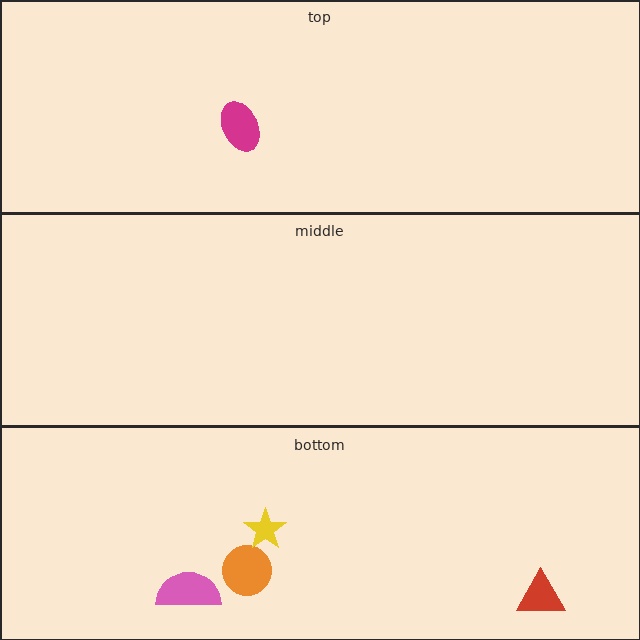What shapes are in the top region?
The magenta ellipse.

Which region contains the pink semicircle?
The bottom region.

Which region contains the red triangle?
The bottom region.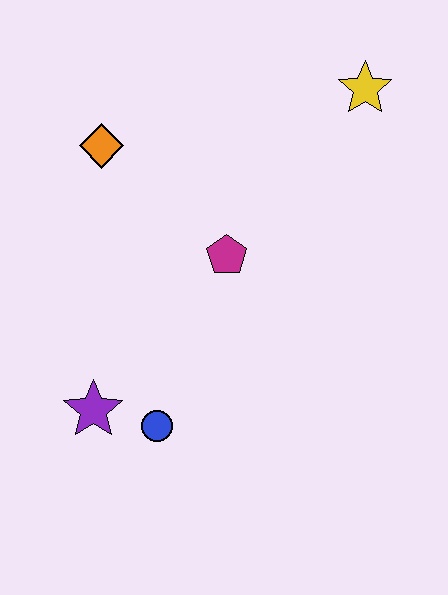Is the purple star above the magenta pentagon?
No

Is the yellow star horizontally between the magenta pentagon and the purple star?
No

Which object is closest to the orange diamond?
The magenta pentagon is closest to the orange diamond.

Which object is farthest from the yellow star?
The purple star is farthest from the yellow star.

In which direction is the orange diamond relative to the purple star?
The orange diamond is above the purple star.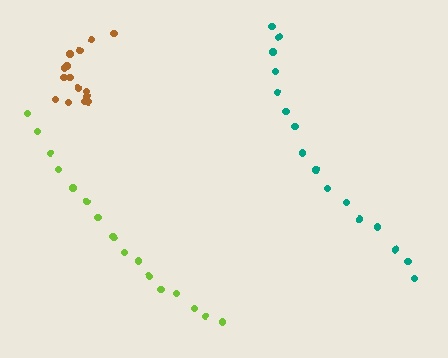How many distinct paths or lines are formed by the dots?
There are 3 distinct paths.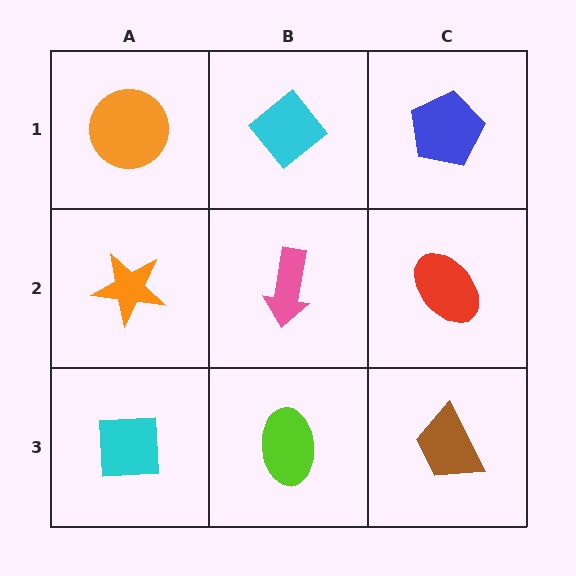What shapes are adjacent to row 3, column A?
An orange star (row 2, column A), a lime ellipse (row 3, column B).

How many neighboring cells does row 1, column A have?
2.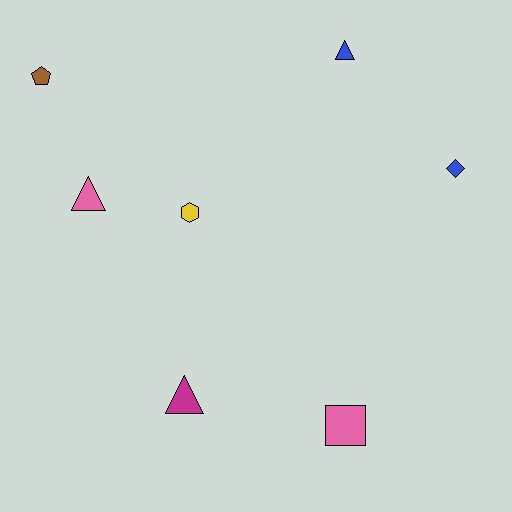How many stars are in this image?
There are no stars.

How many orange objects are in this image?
There are no orange objects.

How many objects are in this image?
There are 7 objects.